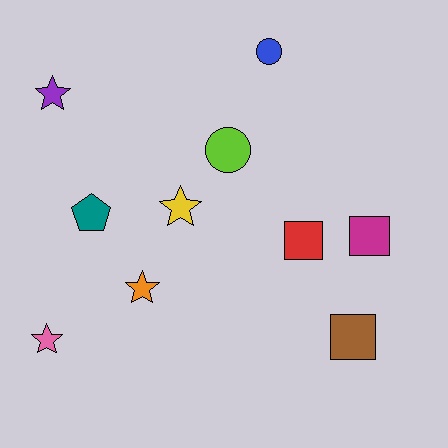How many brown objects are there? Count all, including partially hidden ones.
There is 1 brown object.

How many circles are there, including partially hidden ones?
There are 2 circles.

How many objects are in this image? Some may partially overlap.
There are 10 objects.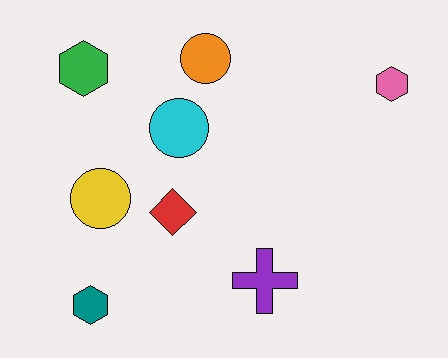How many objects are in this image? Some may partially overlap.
There are 8 objects.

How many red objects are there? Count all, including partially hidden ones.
There is 1 red object.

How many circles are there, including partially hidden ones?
There are 3 circles.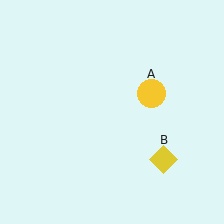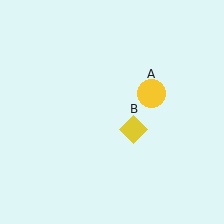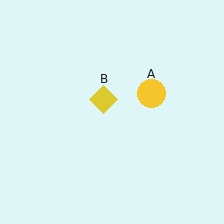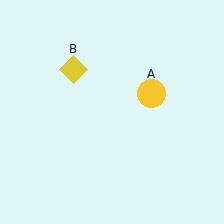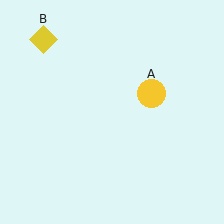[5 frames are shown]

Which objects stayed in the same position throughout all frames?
Yellow circle (object A) remained stationary.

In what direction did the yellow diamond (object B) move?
The yellow diamond (object B) moved up and to the left.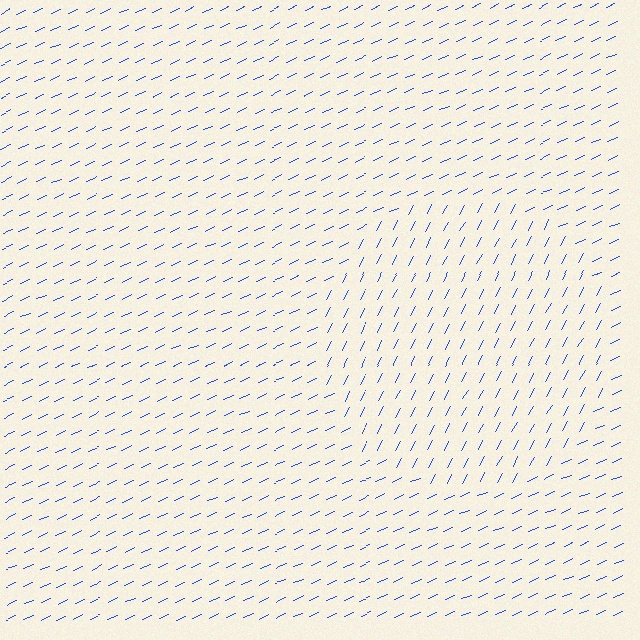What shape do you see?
I see a circle.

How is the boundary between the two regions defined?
The boundary is defined purely by a change in line orientation (approximately 38 degrees difference). All lines are the same color and thickness.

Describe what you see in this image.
The image is filled with small blue line segments. A circle region in the image has lines oriented differently from the surrounding lines, creating a visible texture boundary.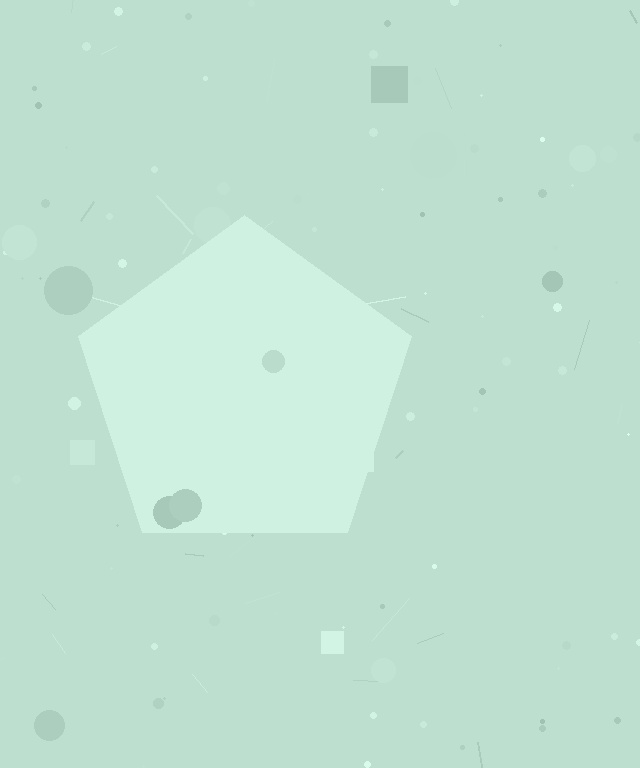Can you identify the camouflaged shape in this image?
The camouflaged shape is a pentagon.